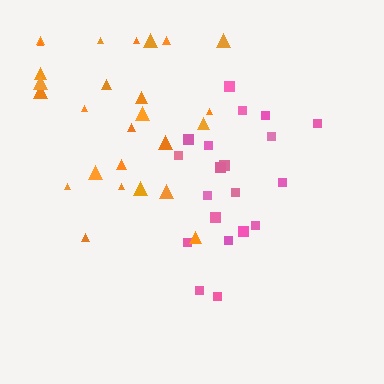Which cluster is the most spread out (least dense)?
Pink.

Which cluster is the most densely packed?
Orange.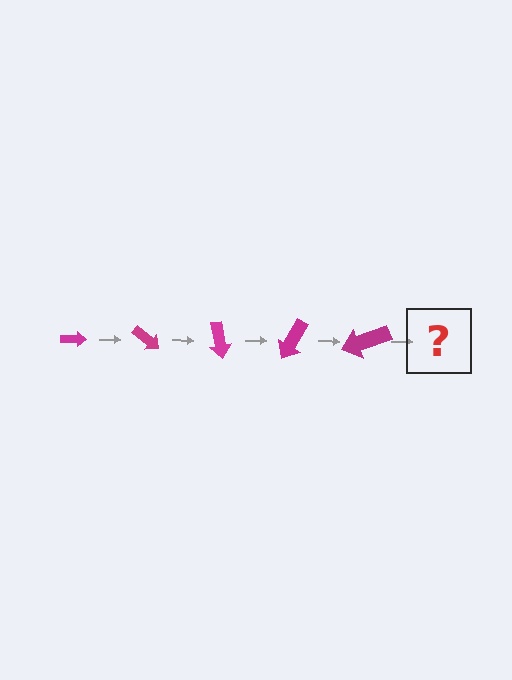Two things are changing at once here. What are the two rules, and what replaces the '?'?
The two rules are that the arrow grows larger each step and it rotates 40 degrees each step. The '?' should be an arrow, larger than the previous one and rotated 200 degrees from the start.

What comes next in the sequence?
The next element should be an arrow, larger than the previous one and rotated 200 degrees from the start.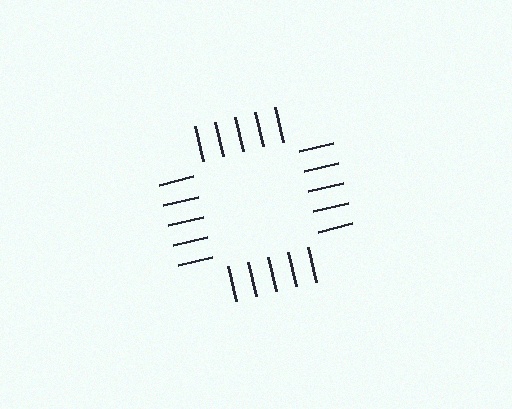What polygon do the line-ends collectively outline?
An illusory square — the line segments terminate on its edges but no continuous stroke is drawn.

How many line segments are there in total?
20 — 5 along each of the 4 edges.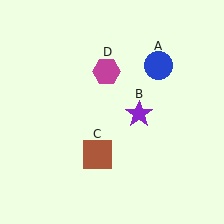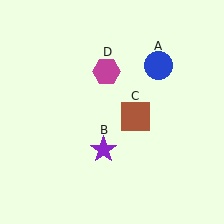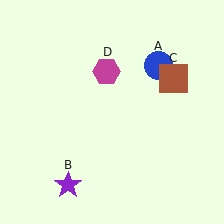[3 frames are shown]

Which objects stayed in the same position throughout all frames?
Blue circle (object A) and magenta hexagon (object D) remained stationary.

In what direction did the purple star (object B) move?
The purple star (object B) moved down and to the left.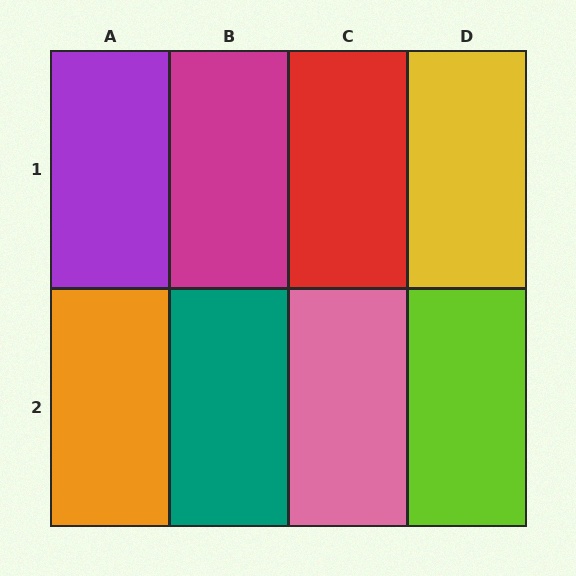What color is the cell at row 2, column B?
Teal.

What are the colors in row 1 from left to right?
Purple, magenta, red, yellow.